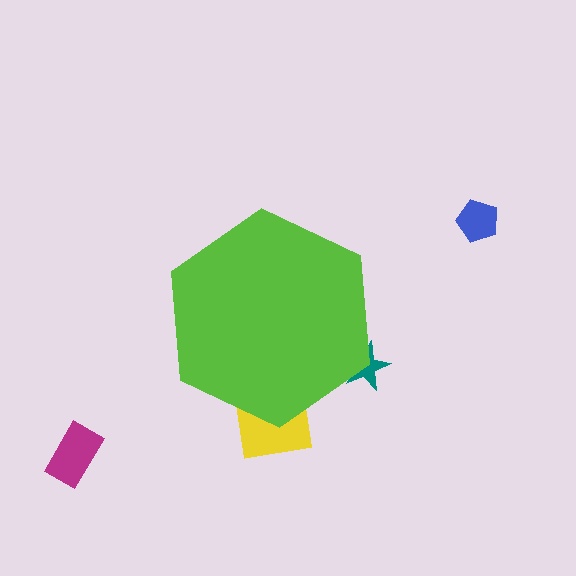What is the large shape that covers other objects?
A lime hexagon.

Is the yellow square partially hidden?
Yes, the yellow square is partially hidden behind the lime hexagon.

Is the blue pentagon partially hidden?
No, the blue pentagon is fully visible.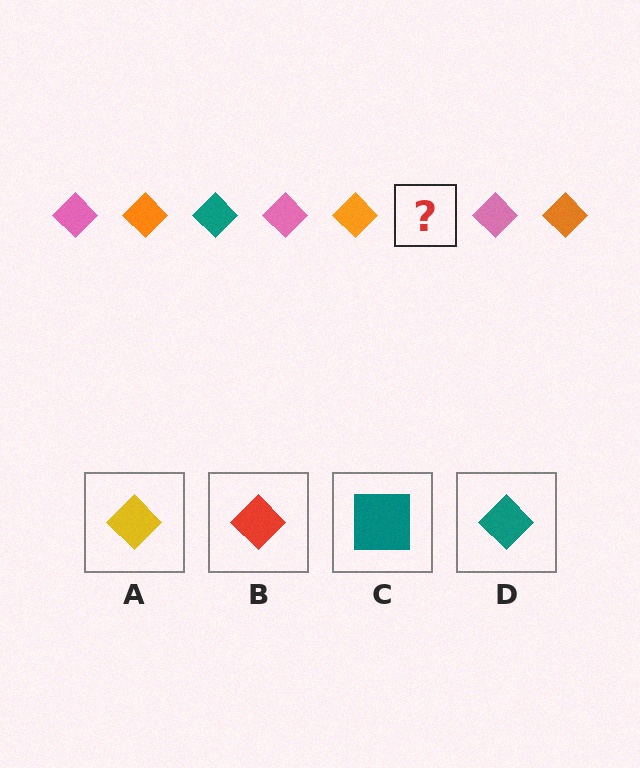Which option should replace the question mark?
Option D.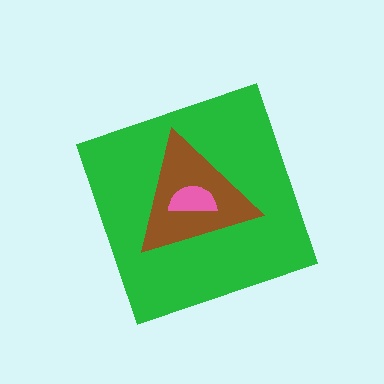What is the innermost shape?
The pink semicircle.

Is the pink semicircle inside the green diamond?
Yes.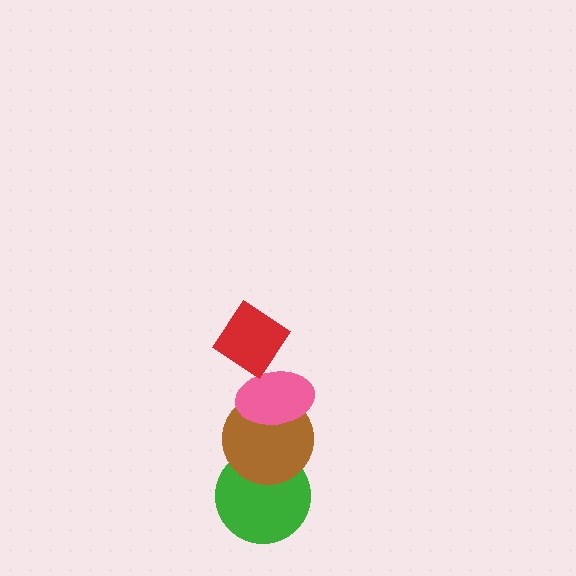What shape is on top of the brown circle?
The pink ellipse is on top of the brown circle.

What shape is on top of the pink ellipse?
The red diamond is on top of the pink ellipse.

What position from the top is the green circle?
The green circle is 4th from the top.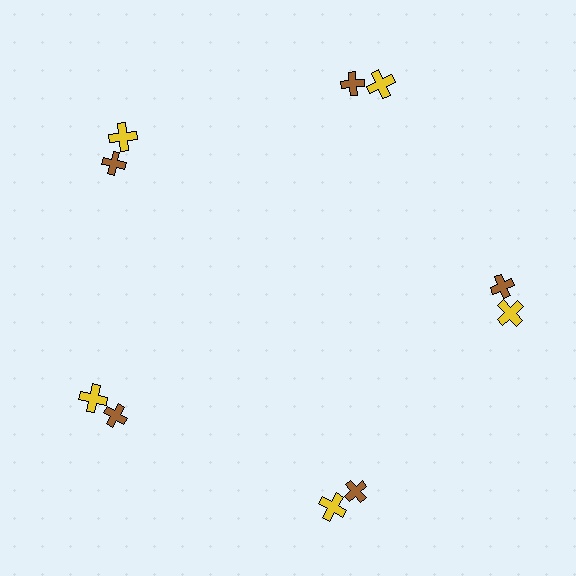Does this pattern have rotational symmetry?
Yes, this pattern has 5-fold rotational symmetry. It looks the same after rotating 72 degrees around the center.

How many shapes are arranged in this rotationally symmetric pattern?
There are 10 shapes, arranged in 5 groups of 2.